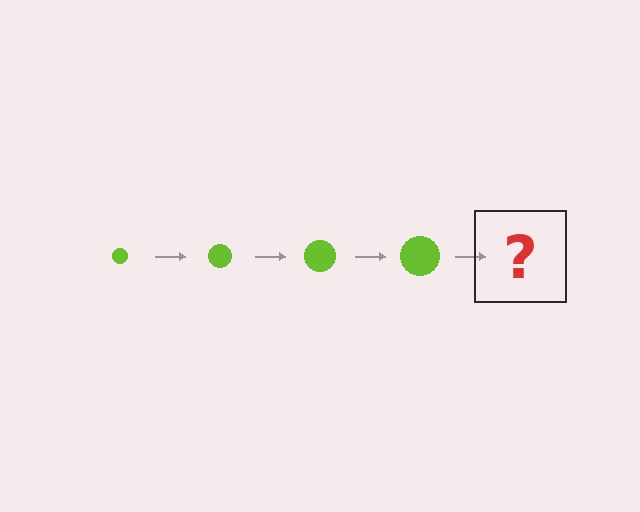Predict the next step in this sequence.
The next step is a lime circle, larger than the previous one.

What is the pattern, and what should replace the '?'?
The pattern is that the circle gets progressively larger each step. The '?' should be a lime circle, larger than the previous one.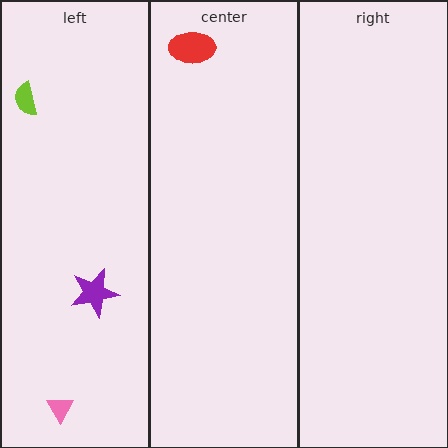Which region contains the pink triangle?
The left region.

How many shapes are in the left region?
3.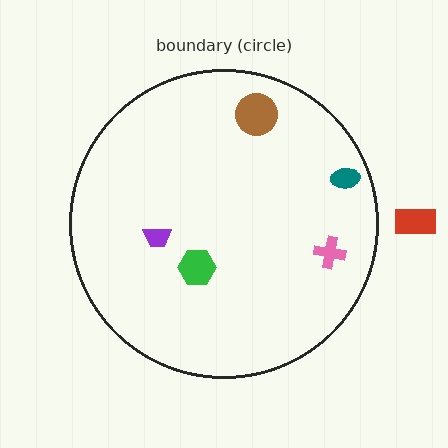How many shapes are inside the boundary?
5 inside, 1 outside.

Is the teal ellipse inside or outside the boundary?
Inside.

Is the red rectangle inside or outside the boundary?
Outside.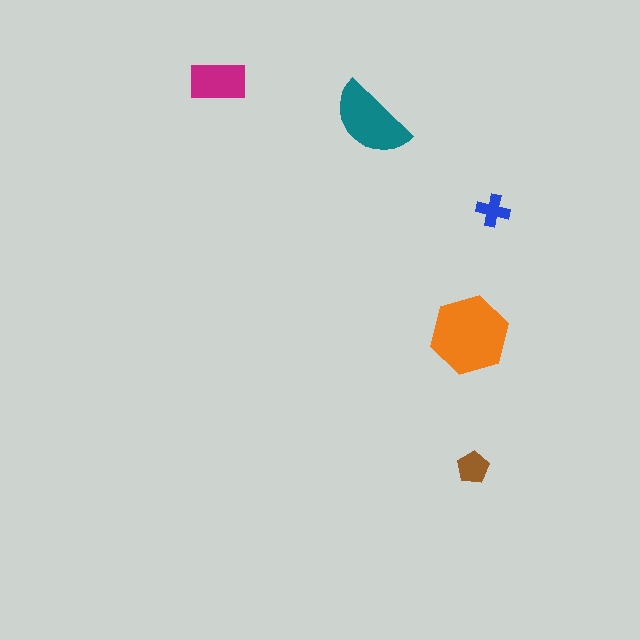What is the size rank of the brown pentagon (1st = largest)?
4th.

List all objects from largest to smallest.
The orange hexagon, the teal semicircle, the magenta rectangle, the brown pentagon, the blue cross.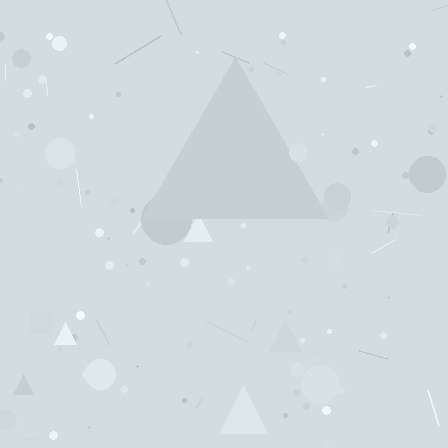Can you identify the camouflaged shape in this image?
The camouflaged shape is a triangle.